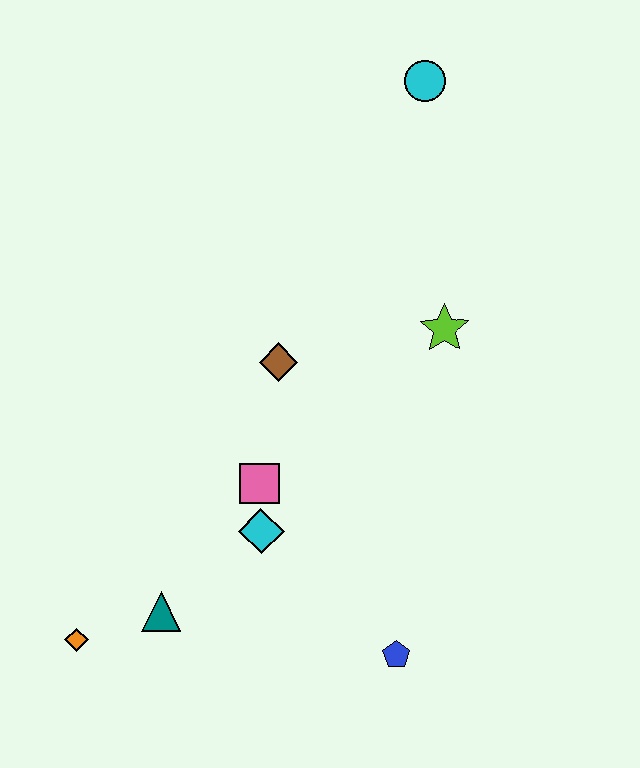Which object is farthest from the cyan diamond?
The cyan circle is farthest from the cyan diamond.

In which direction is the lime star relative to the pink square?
The lime star is to the right of the pink square.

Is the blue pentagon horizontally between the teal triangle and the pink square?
No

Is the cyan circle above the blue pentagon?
Yes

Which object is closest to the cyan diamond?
The pink square is closest to the cyan diamond.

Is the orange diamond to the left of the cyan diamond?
Yes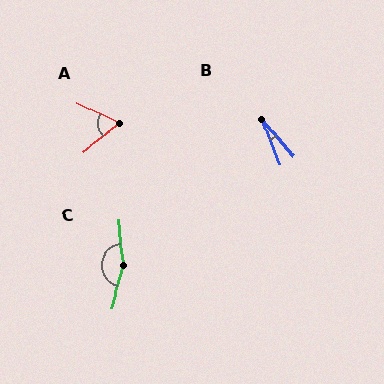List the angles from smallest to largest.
B (20°), A (63°), C (159°).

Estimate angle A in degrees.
Approximately 63 degrees.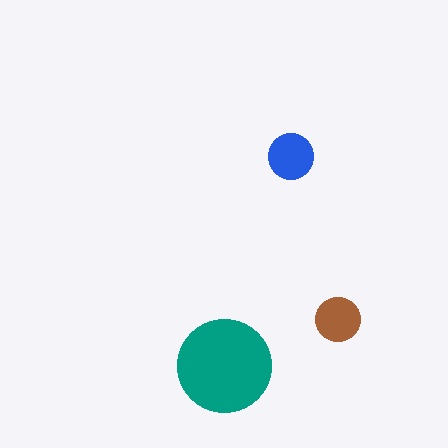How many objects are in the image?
There are 3 objects in the image.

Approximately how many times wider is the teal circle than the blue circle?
About 2 times wider.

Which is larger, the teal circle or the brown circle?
The teal one.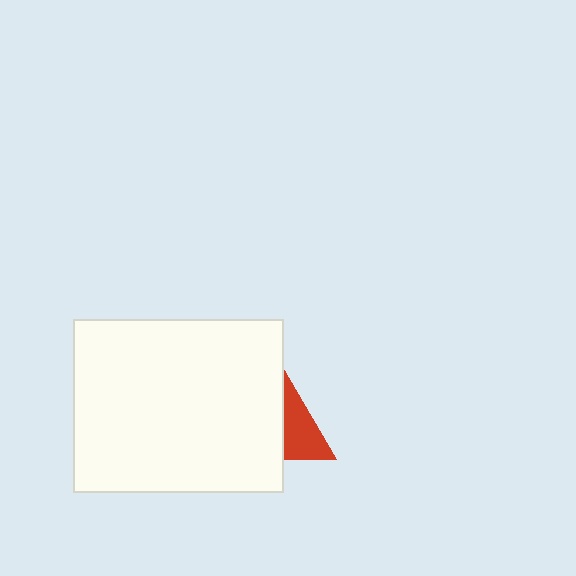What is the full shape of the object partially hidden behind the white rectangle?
The partially hidden object is a red triangle.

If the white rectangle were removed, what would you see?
You would see the complete red triangle.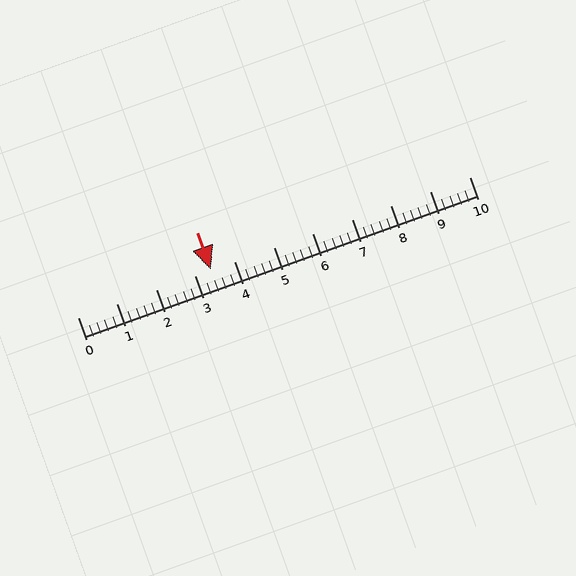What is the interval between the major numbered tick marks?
The major tick marks are spaced 1 units apart.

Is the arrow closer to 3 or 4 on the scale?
The arrow is closer to 3.